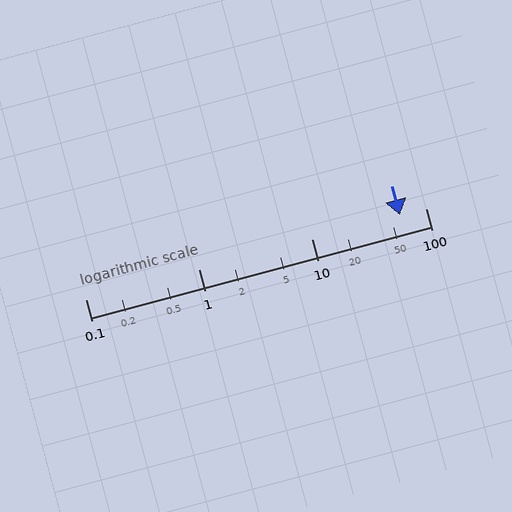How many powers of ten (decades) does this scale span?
The scale spans 3 decades, from 0.1 to 100.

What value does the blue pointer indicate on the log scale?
The pointer indicates approximately 60.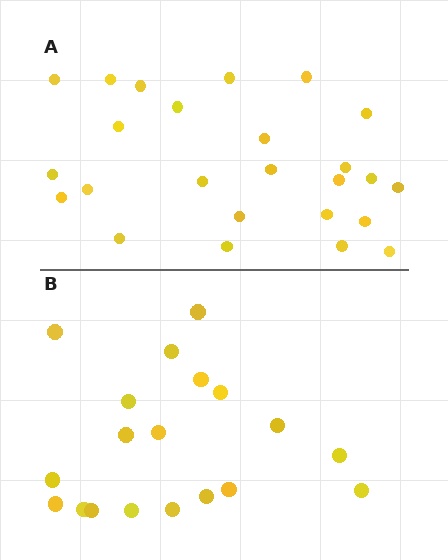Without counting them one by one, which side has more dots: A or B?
Region A (the top region) has more dots.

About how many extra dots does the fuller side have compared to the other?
Region A has about 6 more dots than region B.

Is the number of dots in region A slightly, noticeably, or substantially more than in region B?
Region A has noticeably more, but not dramatically so. The ratio is roughly 1.3 to 1.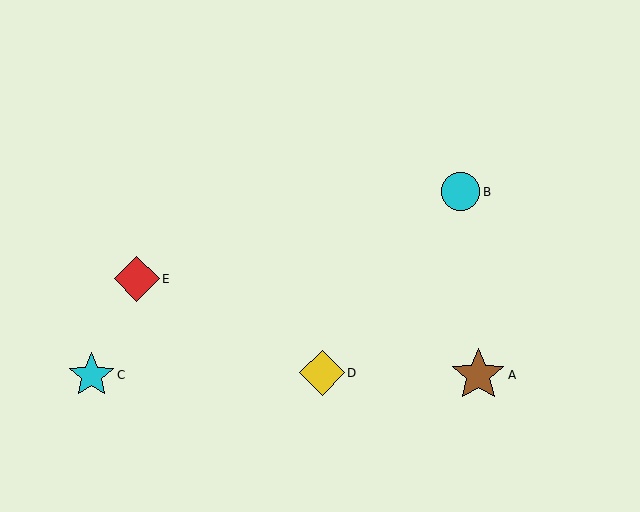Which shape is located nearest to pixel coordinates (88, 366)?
The cyan star (labeled C) at (92, 375) is nearest to that location.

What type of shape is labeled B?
Shape B is a cyan circle.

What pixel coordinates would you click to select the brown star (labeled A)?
Click at (478, 375) to select the brown star A.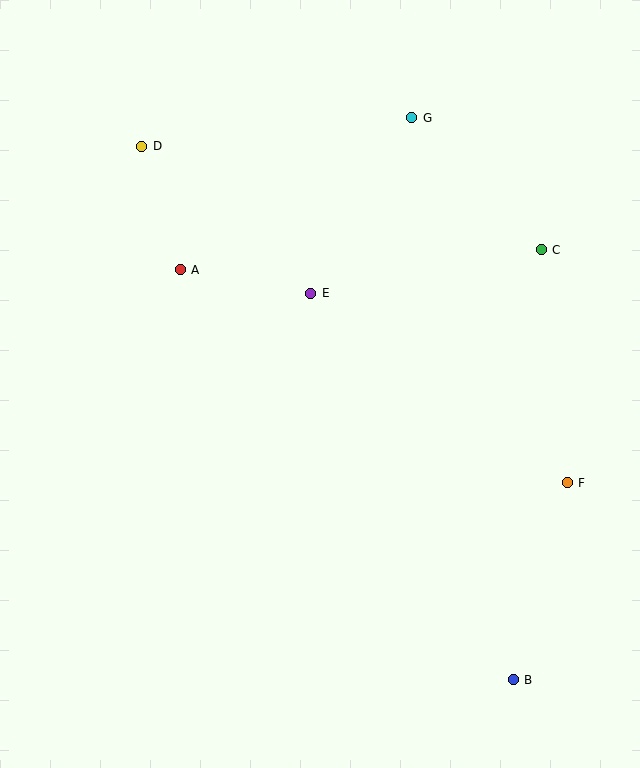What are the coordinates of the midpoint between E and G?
The midpoint between E and G is at (361, 205).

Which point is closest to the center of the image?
Point E at (311, 293) is closest to the center.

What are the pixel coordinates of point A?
Point A is at (180, 270).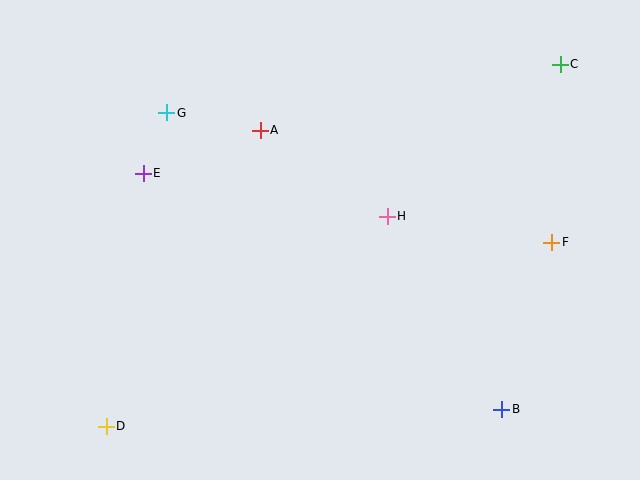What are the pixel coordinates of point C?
Point C is at (560, 64).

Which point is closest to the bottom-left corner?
Point D is closest to the bottom-left corner.